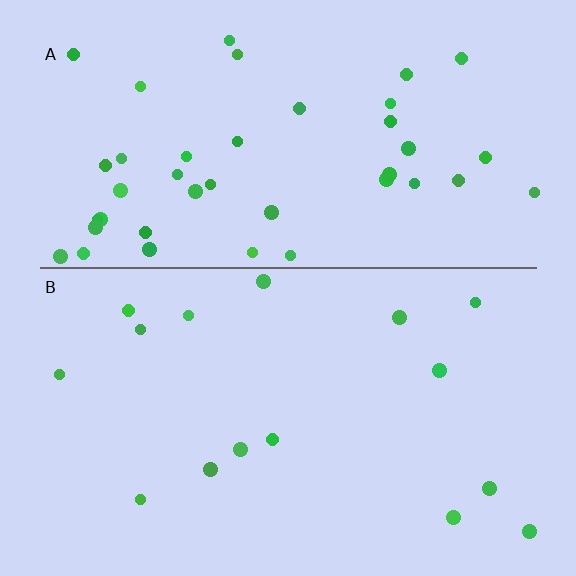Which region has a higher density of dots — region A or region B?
A (the top).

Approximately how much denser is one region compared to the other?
Approximately 2.7× — region A over region B.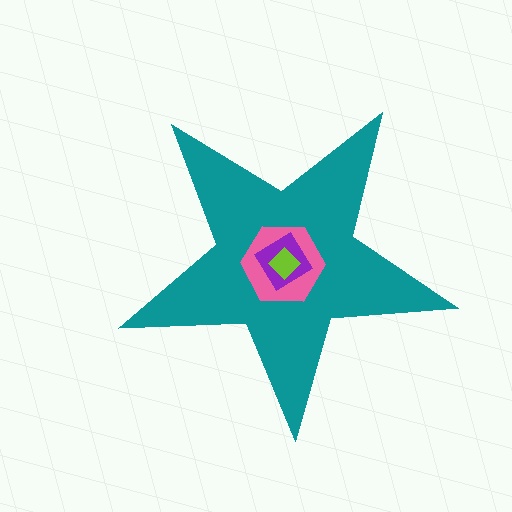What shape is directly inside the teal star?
The pink hexagon.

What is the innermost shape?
The lime diamond.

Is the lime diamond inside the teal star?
Yes.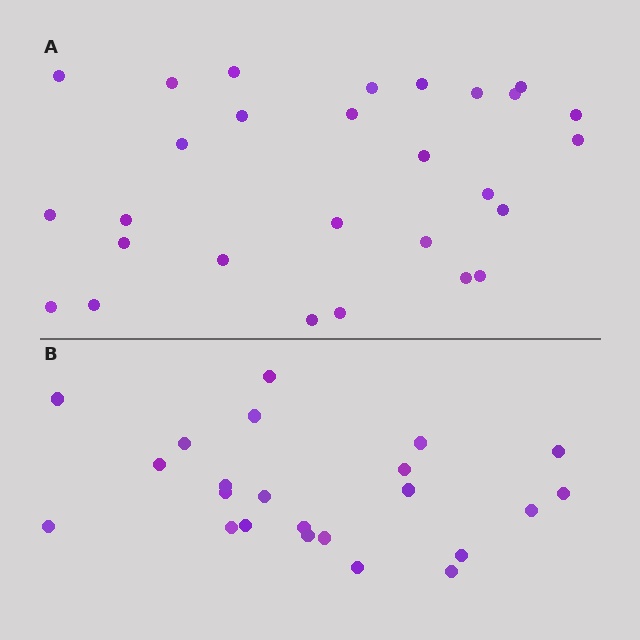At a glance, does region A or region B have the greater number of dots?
Region A (the top region) has more dots.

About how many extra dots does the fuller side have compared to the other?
Region A has about 5 more dots than region B.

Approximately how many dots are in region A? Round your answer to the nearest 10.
About 30 dots. (The exact count is 28, which rounds to 30.)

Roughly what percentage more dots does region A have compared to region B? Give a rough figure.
About 20% more.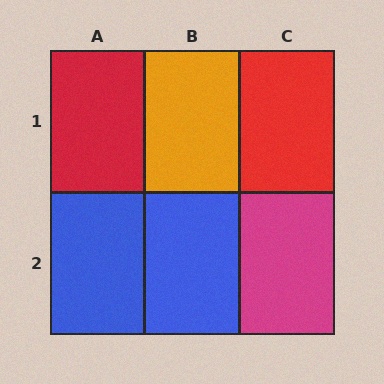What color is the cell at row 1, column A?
Red.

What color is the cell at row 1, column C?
Red.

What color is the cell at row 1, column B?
Orange.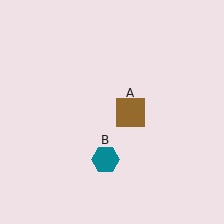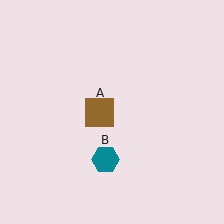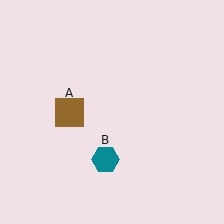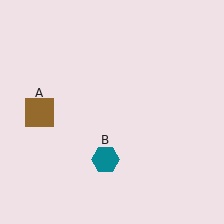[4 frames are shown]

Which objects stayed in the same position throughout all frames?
Teal hexagon (object B) remained stationary.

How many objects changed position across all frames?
1 object changed position: brown square (object A).